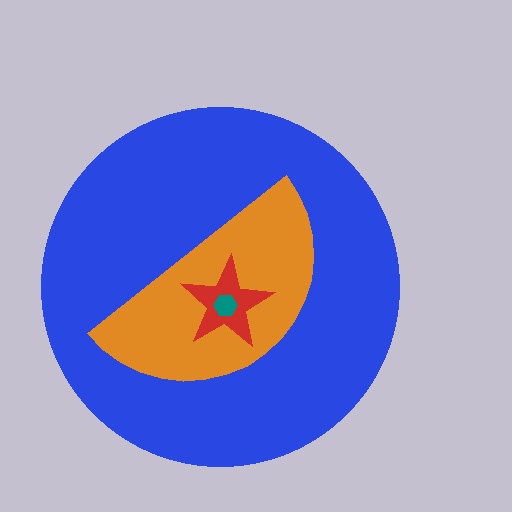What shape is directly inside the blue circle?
The orange semicircle.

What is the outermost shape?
The blue circle.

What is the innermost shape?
The teal hexagon.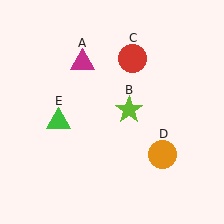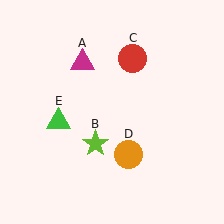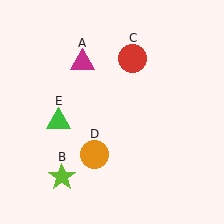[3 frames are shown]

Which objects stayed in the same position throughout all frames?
Magenta triangle (object A) and red circle (object C) and green triangle (object E) remained stationary.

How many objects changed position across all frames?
2 objects changed position: lime star (object B), orange circle (object D).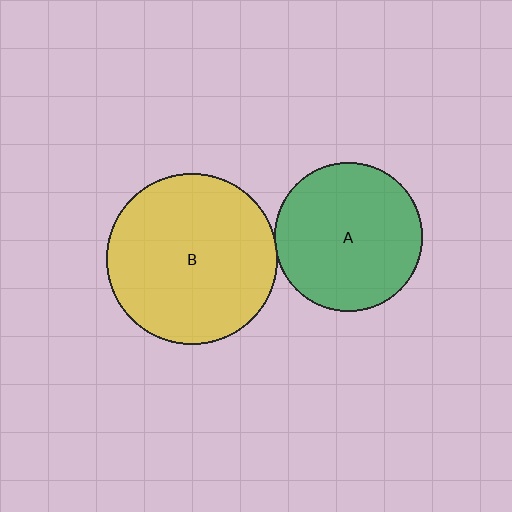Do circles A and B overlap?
Yes.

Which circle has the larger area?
Circle B (yellow).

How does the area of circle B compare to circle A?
Approximately 1.3 times.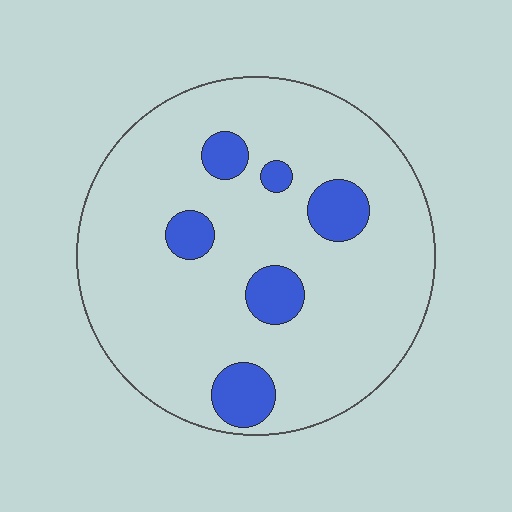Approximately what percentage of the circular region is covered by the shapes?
Approximately 15%.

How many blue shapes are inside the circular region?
6.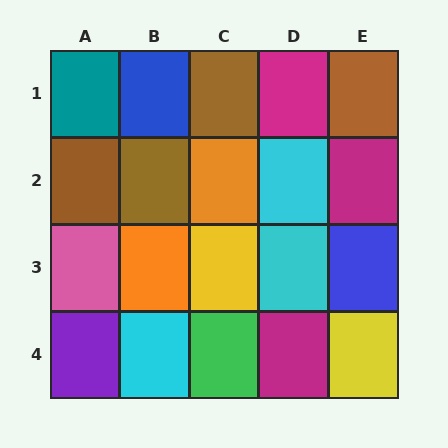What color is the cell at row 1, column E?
Brown.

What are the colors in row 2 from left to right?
Brown, brown, orange, cyan, magenta.